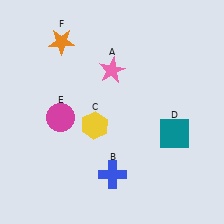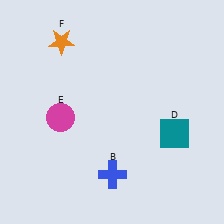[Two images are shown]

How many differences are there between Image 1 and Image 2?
There are 2 differences between the two images.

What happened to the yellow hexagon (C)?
The yellow hexagon (C) was removed in Image 2. It was in the bottom-left area of Image 1.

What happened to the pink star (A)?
The pink star (A) was removed in Image 2. It was in the top-left area of Image 1.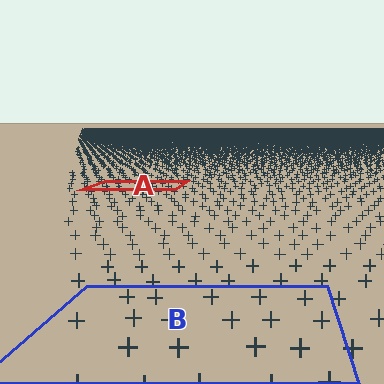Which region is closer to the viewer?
Region B is closer. The texture elements there are larger and more spread out.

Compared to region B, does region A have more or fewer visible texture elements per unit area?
Region A has more texture elements per unit area — they are packed more densely because it is farther away.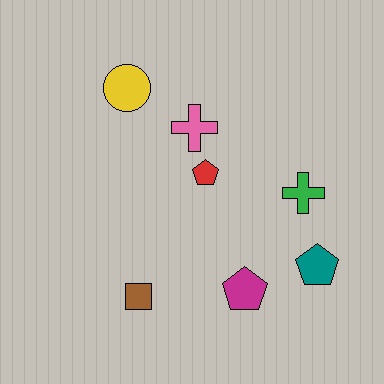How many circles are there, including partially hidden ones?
There is 1 circle.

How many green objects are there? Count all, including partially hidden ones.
There is 1 green object.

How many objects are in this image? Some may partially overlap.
There are 7 objects.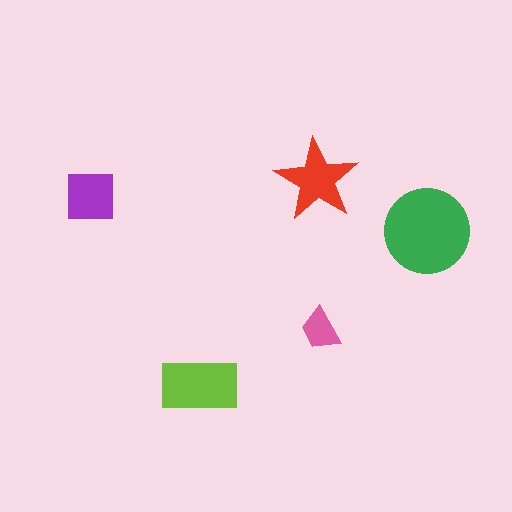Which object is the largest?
The green circle.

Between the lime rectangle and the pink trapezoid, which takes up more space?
The lime rectangle.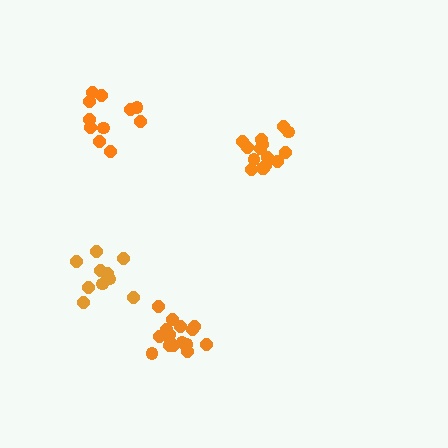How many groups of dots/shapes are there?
There are 4 groups.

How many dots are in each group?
Group 1: 11 dots, Group 2: 11 dots, Group 3: 16 dots, Group 4: 16 dots (54 total).